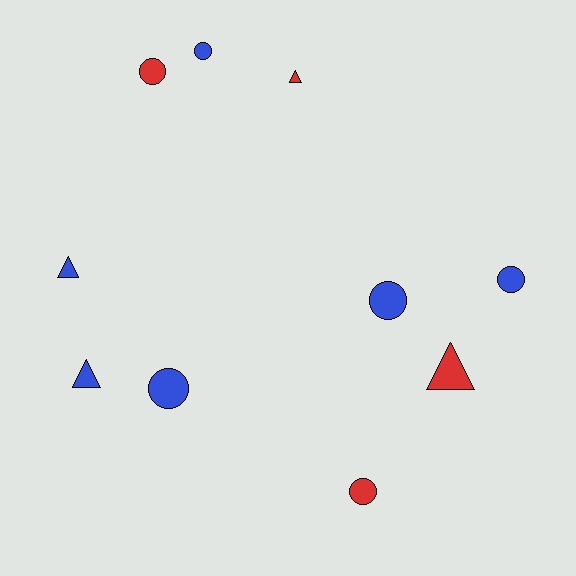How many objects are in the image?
There are 10 objects.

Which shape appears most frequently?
Circle, with 6 objects.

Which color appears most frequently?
Blue, with 6 objects.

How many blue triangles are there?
There are 2 blue triangles.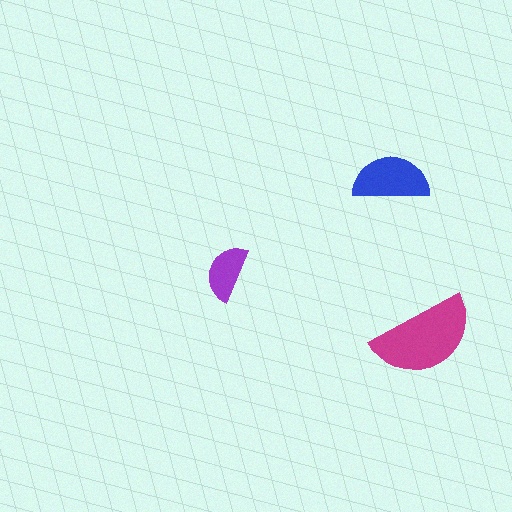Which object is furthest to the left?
The purple semicircle is leftmost.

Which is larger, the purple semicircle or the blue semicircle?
The blue one.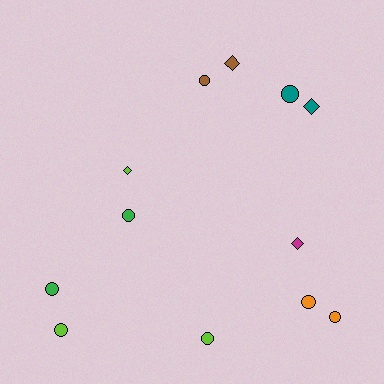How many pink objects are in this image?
There are no pink objects.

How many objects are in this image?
There are 12 objects.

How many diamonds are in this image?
There are 4 diamonds.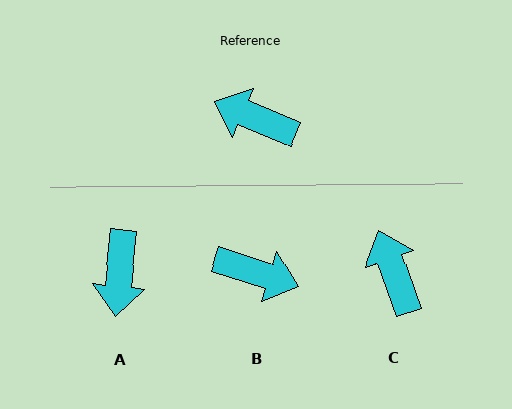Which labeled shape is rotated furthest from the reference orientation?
B, about 176 degrees away.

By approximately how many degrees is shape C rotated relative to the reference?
Approximately 48 degrees clockwise.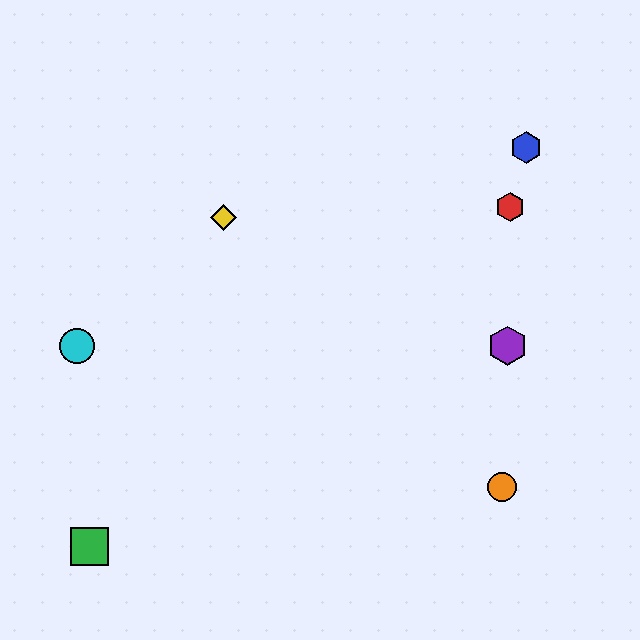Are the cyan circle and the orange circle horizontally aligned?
No, the cyan circle is at y≈346 and the orange circle is at y≈487.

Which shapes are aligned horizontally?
The purple hexagon, the cyan circle are aligned horizontally.